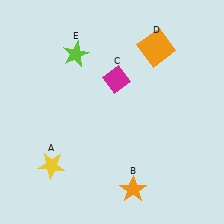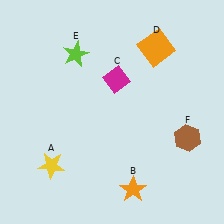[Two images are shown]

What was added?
A brown hexagon (F) was added in Image 2.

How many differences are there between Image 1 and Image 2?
There is 1 difference between the two images.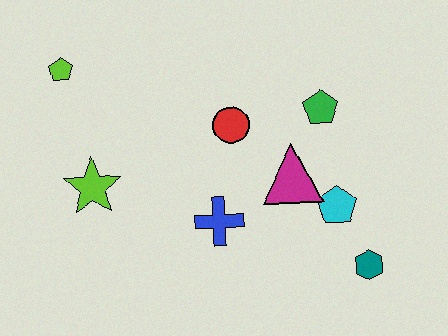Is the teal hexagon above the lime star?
No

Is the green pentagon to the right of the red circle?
Yes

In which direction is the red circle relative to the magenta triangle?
The red circle is to the left of the magenta triangle.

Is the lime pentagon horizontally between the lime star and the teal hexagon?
No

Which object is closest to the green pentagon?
The magenta triangle is closest to the green pentagon.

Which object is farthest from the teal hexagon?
The lime pentagon is farthest from the teal hexagon.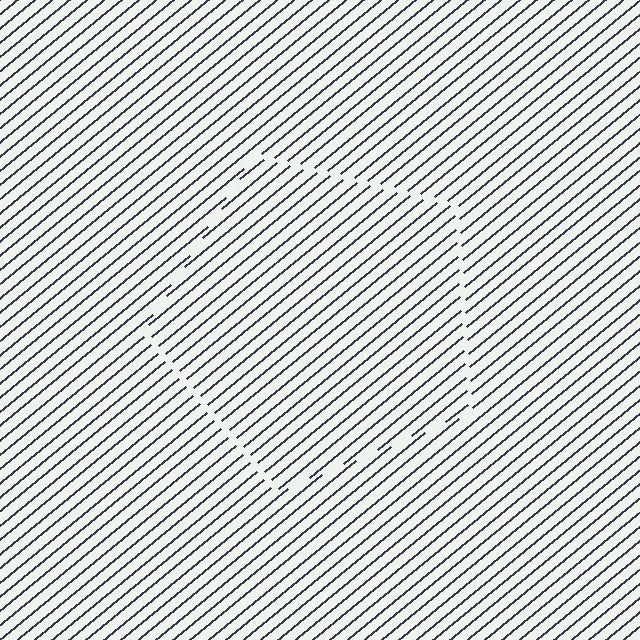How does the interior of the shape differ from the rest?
The interior of the shape contains the same grating, shifted by half a period — the contour is defined by the phase discontinuity where line-ends from the inner and outer gratings abut.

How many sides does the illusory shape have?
5 sides — the line-ends trace a pentagon.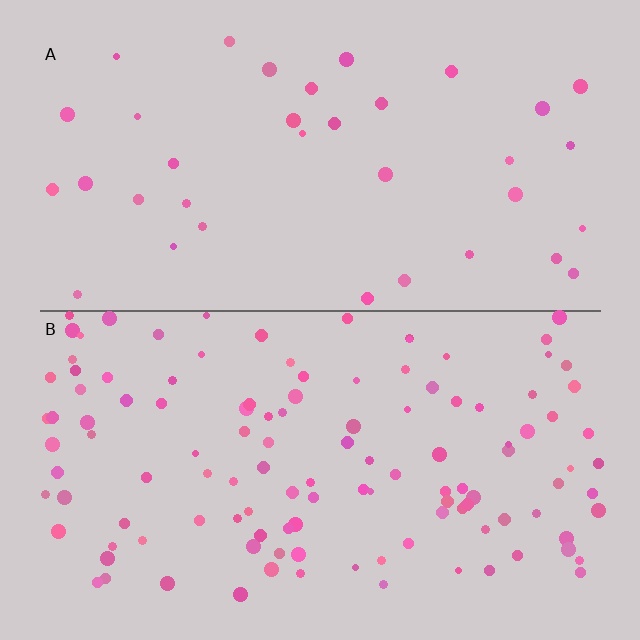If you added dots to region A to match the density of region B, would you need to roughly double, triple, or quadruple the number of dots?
Approximately triple.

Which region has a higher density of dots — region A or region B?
B (the bottom).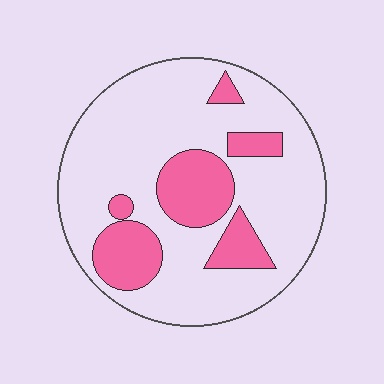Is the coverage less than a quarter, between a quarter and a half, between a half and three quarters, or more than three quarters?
Less than a quarter.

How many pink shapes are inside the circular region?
6.